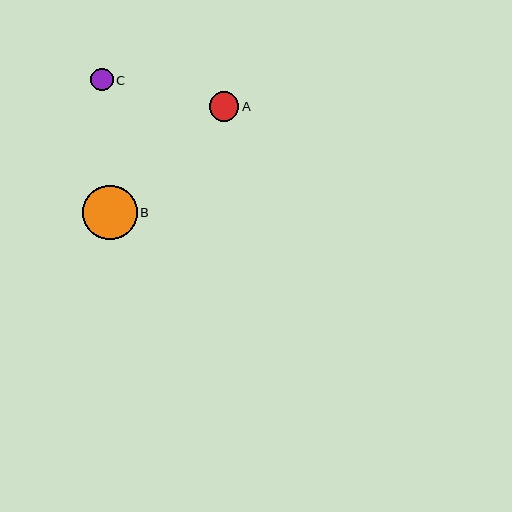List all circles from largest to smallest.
From largest to smallest: B, A, C.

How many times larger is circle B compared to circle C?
Circle B is approximately 2.4 times the size of circle C.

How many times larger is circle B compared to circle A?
Circle B is approximately 1.8 times the size of circle A.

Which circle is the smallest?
Circle C is the smallest with a size of approximately 23 pixels.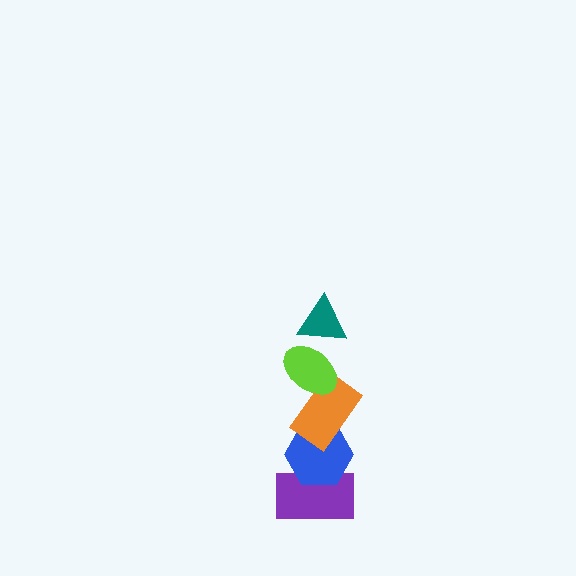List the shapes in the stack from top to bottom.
From top to bottom: the teal triangle, the lime ellipse, the orange rectangle, the blue hexagon, the purple rectangle.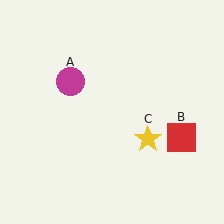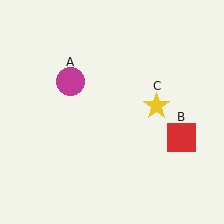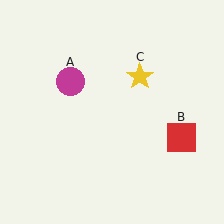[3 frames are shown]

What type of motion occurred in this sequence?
The yellow star (object C) rotated counterclockwise around the center of the scene.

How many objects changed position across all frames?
1 object changed position: yellow star (object C).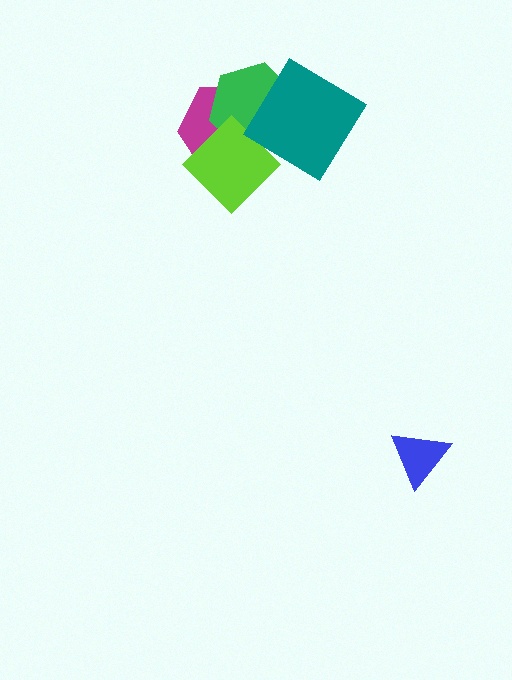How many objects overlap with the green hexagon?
3 objects overlap with the green hexagon.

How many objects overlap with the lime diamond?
2 objects overlap with the lime diamond.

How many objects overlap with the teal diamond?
2 objects overlap with the teal diamond.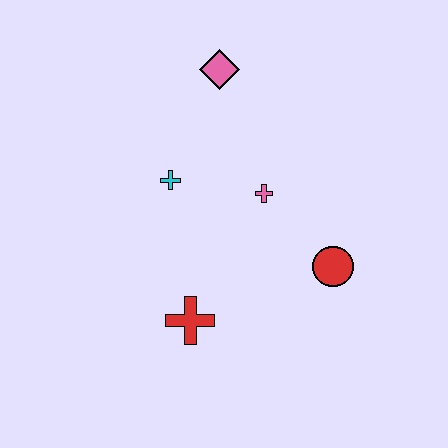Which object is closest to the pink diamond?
The cyan cross is closest to the pink diamond.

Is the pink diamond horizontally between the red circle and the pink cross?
No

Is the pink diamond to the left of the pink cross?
Yes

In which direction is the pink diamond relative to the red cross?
The pink diamond is above the red cross.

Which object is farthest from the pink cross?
The red cross is farthest from the pink cross.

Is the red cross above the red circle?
No